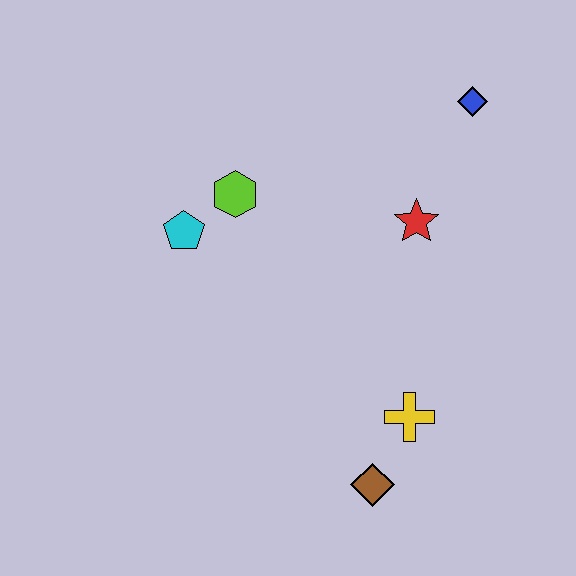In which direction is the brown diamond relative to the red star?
The brown diamond is below the red star.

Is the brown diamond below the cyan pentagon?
Yes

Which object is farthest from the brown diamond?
The blue diamond is farthest from the brown diamond.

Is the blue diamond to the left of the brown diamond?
No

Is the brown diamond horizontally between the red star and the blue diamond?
No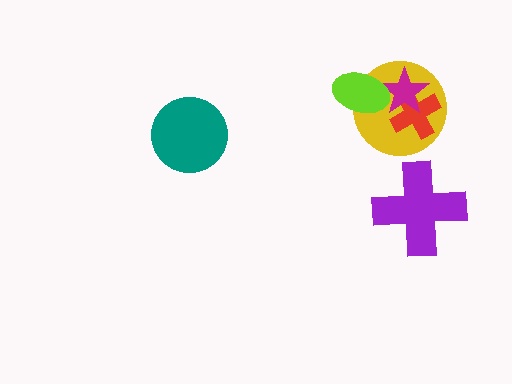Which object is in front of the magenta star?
The lime ellipse is in front of the magenta star.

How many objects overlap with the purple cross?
0 objects overlap with the purple cross.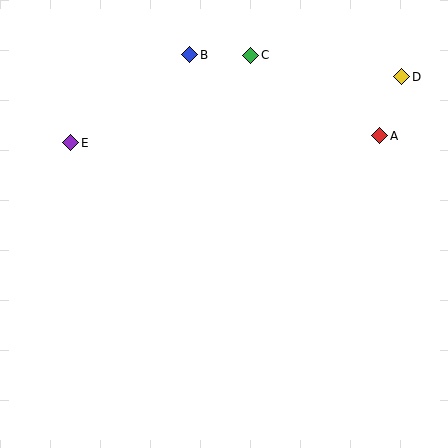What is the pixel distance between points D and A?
The distance between D and A is 63 pixels.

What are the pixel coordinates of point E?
Point E is at (71, 143).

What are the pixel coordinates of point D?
Point D is at (402, 77).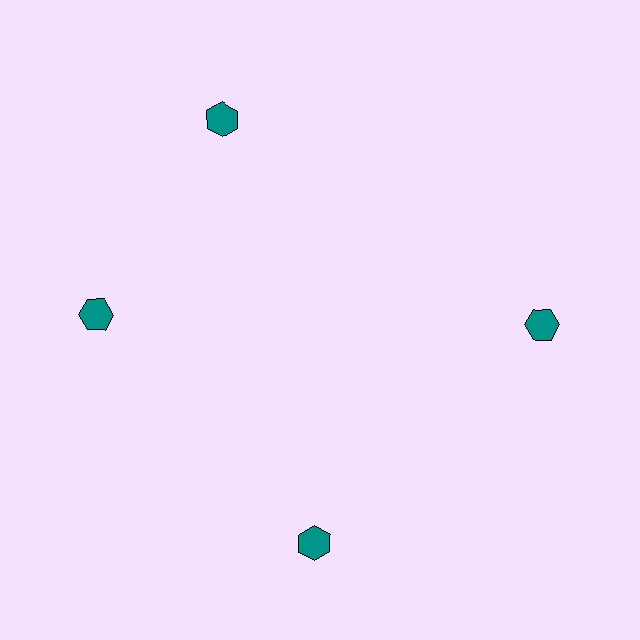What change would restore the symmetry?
The symmetry would be restored by rotating it back into even spacing with its neighbors so that all 4 hexagons sit at equal angles and equal distance from the center.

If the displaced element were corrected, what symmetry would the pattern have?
It would have 4-fold rotational symmetry — the pattern would map onto itself every 90 degrees.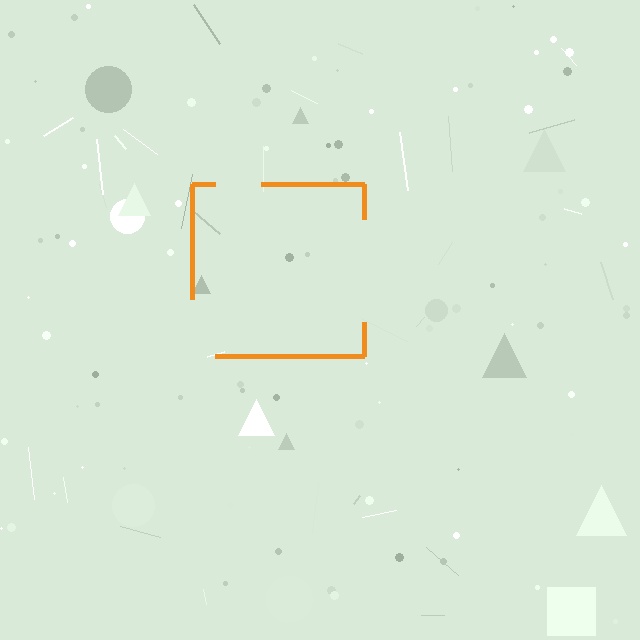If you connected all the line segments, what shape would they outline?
They would outline a square.